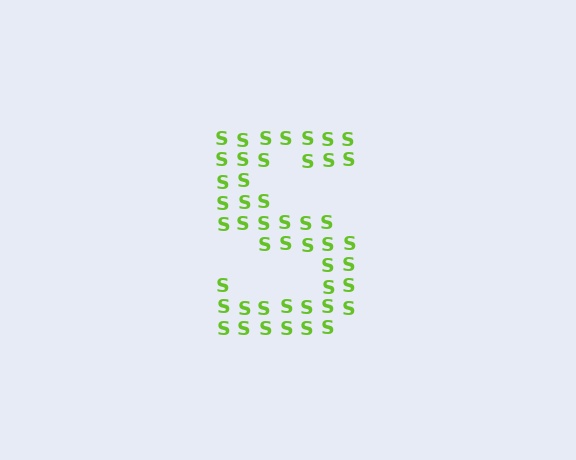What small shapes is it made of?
It is made of small letter S's.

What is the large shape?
The large shape is the letter S.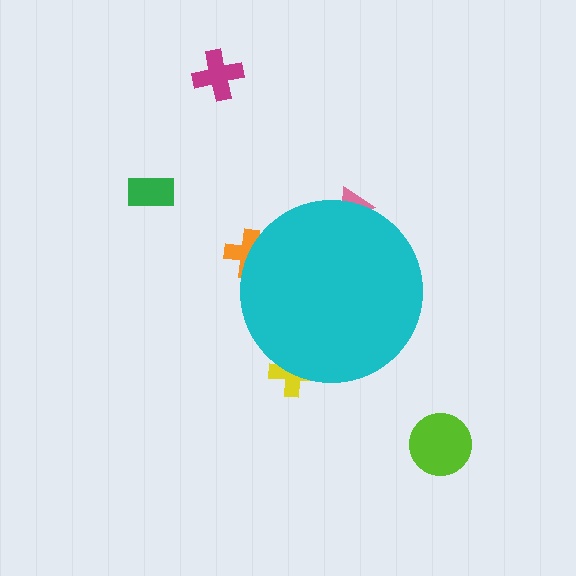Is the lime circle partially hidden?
No, the lime circle is fully visible.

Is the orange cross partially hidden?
Yes, the orange cross is partially hidden behind the cyan circle.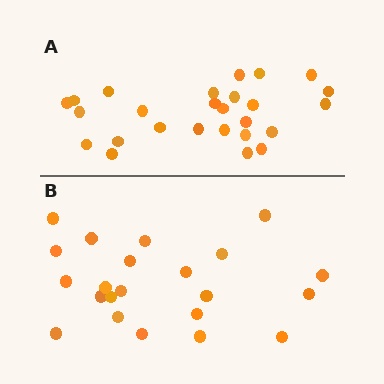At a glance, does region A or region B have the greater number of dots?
Region A (the top region) has more dots.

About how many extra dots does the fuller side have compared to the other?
Region A has about 4 more dots than region B.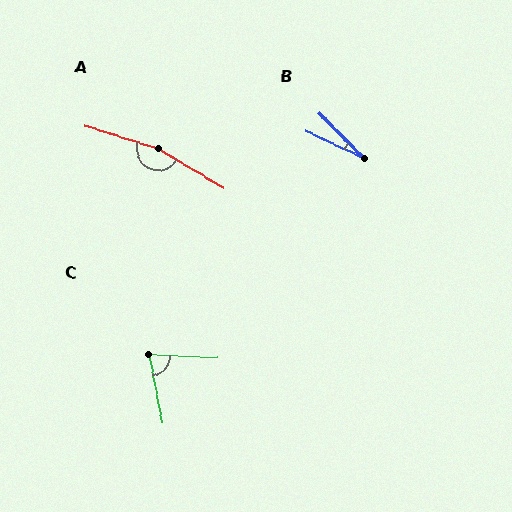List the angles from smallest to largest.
B (21°), C (77°), A (167°).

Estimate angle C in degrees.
Approximately 77 degrees.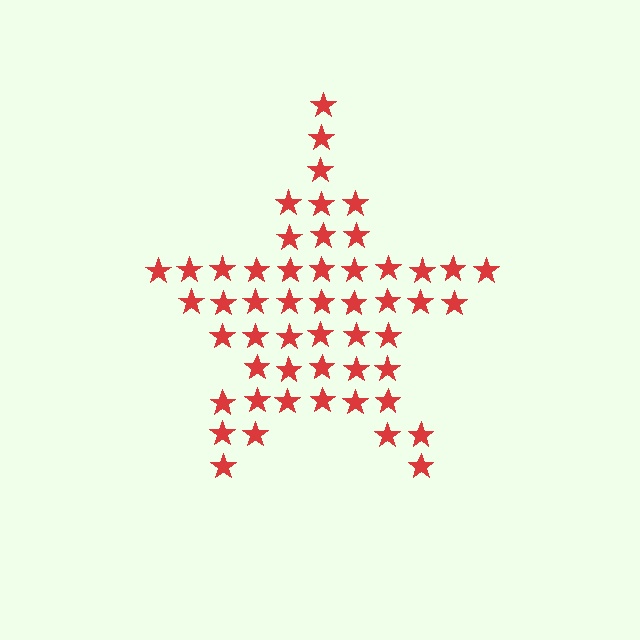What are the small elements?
The small elements are stars.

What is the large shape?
The large shape is a star.